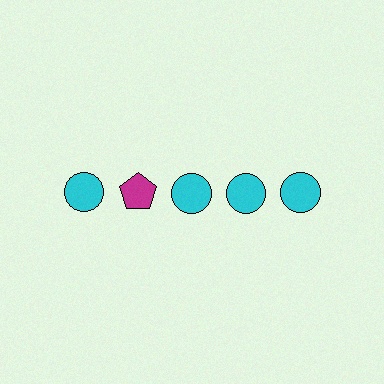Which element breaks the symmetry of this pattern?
The magenta pentagon in the top row, second from left column breaks the symmetry. All other shapes are cyan circles.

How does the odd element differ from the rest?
It differs in both color (magenta instead of cyan) and shape (pentagon instead of circle).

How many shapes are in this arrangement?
There are 5 shapes arranged in a grid pattern.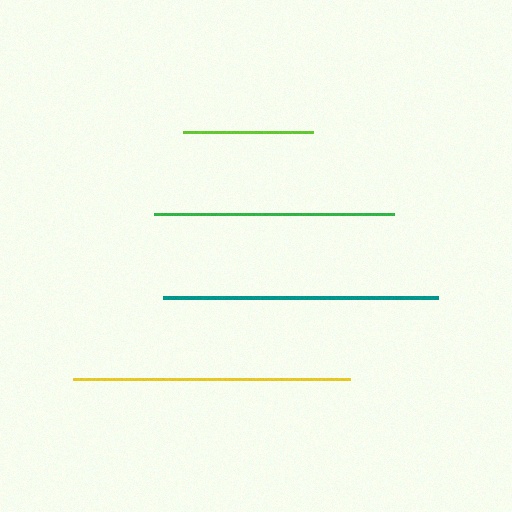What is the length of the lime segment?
The lime segment is approximately 130 pixels long.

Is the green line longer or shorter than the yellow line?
The yellow line is longer than the green line.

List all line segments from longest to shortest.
From longest to shortest: yellow, teal, green, lime.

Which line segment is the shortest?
The lime line is the shortest at approximately 130 pixels.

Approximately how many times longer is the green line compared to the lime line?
The green line is approximately 1.8 times the length of the lime line.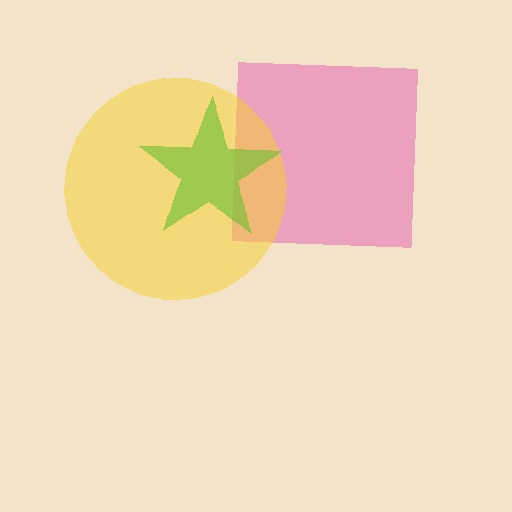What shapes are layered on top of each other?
The layered shapes are: a pink square, a yellow circle, a lime star.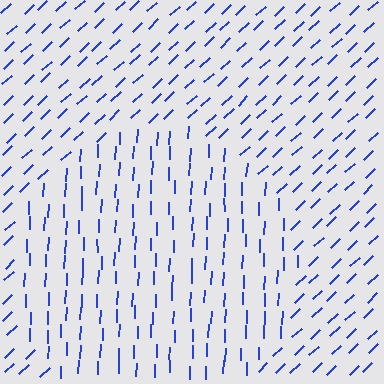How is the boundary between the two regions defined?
The boundary is defined purely by a change in line orientation (approximately 45 degrees difference). All lines are the same color and thickness.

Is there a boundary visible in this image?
Yes, there is a texture boundary formed by a change in line orientation.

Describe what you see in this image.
The image is filled with small blue line segments. A circle region in the image has lines oriented differently from the surrounding lines, creating a visible texture boundary.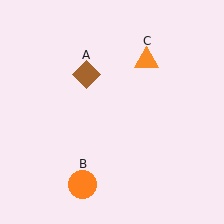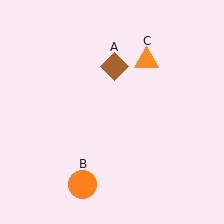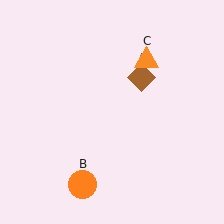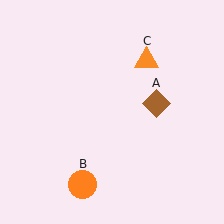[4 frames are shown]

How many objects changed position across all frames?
1 object changed position: brown diamond (object A).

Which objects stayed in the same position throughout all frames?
Orange circle (object B) and orange triangle (object C) remained stationary.